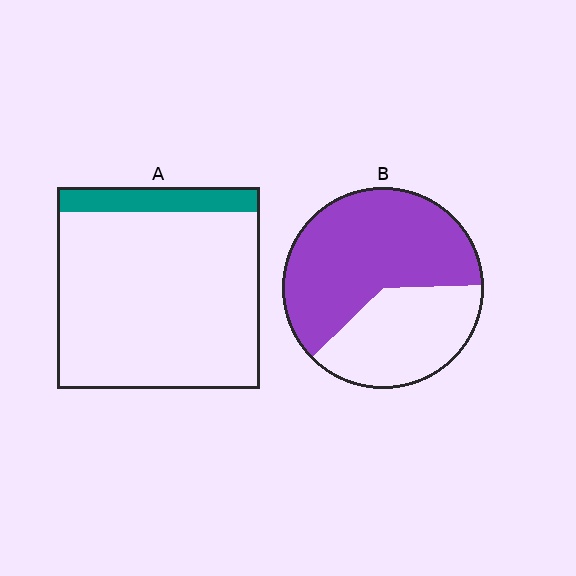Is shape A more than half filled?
No.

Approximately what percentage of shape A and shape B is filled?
A is approximately 10% and B is approximately 60%.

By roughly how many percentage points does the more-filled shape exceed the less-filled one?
By roughly 50 percentage points (B over A).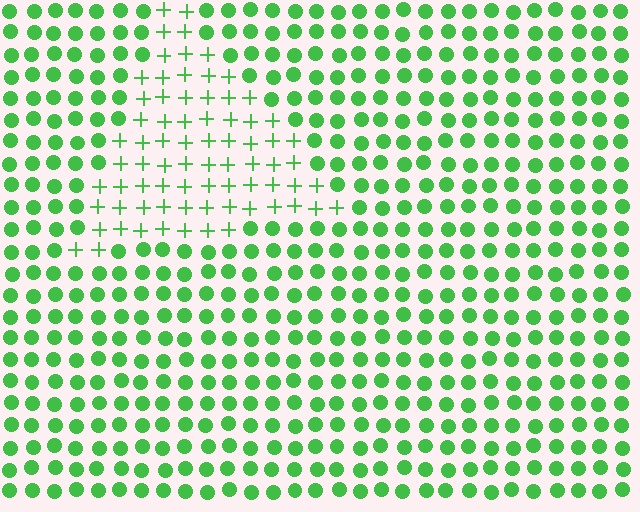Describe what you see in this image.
The image is filled with small green elements arranged in a uniform grid. A triangle-shaped region contains plus signs, while the surrounding area contains circles. The boundary is defined purely by the change in element shape.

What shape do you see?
I see a triangle.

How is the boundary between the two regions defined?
The boundary is defined by a change in element shape: plus signs inside vs. circles outside. All elements share the same color and spacing.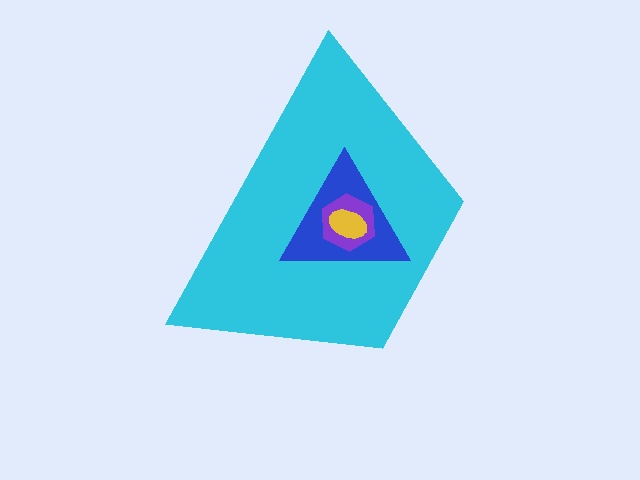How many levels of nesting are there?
4.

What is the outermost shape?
The cyan trapezoid.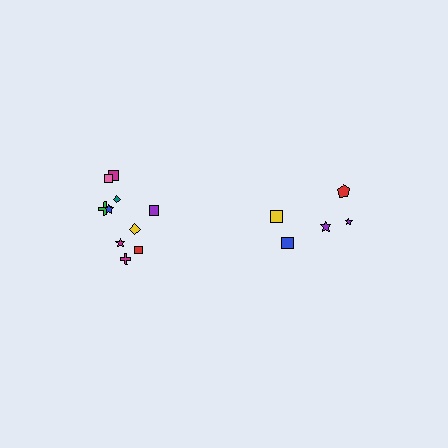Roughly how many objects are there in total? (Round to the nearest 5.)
Roughly 15 objects in total.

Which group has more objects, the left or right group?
The left group.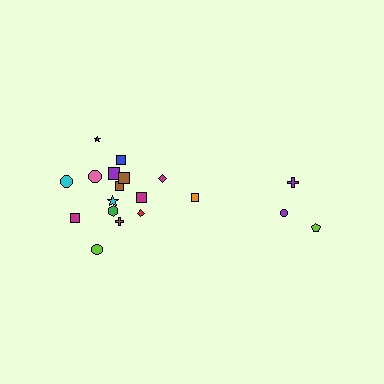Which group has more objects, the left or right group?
The left group.